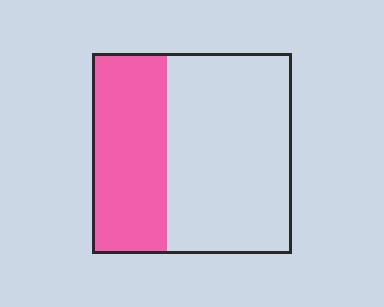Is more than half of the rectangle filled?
No.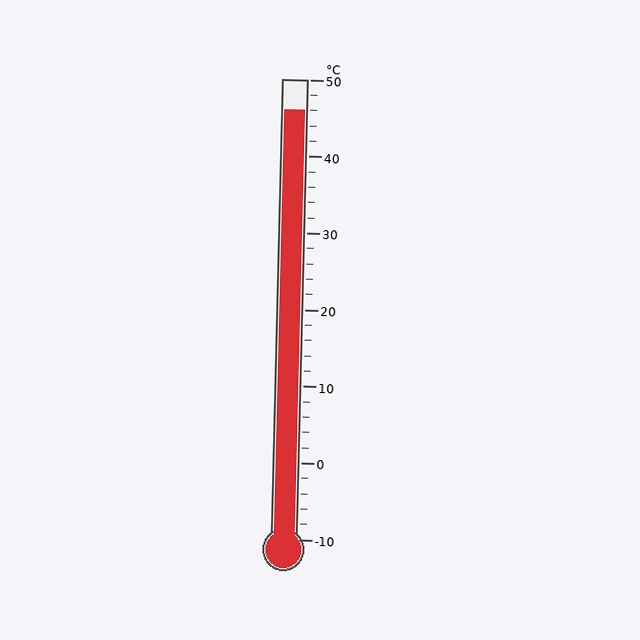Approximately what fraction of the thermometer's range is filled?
The thermometer is filled to approximately 95% of its range.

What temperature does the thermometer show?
The thermometer shows approximately 46°C.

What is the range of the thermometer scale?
The thermometer scale ranges from -10°C to 50°C.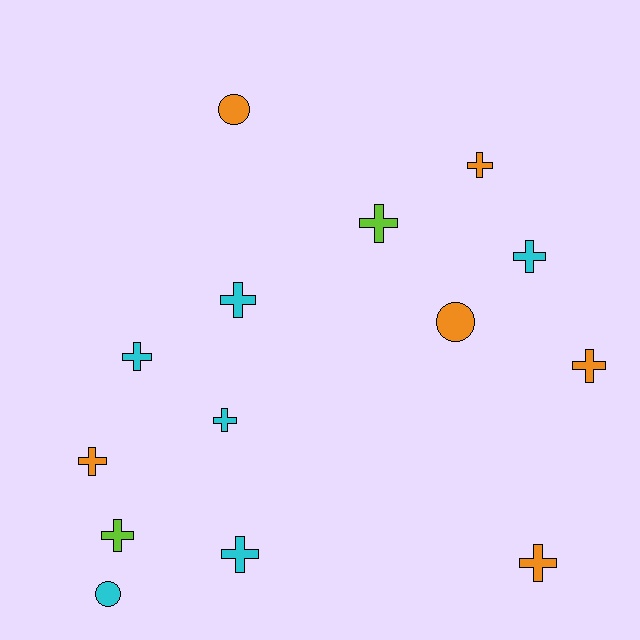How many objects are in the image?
There are 14 objects.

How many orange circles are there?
There are 2 orange circles.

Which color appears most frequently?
Cyan, with 6 objects.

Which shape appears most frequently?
Cross, with 11 objects.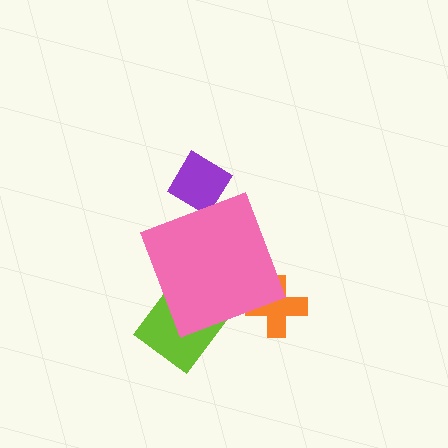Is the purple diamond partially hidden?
Yes, the purple diamond is partially hidden behind the pink diamond.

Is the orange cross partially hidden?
Yes, the orange cross is partially hidden behind the pink diamond.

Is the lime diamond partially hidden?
Yes, the lime diamond is partially hidden behind the pink diamond.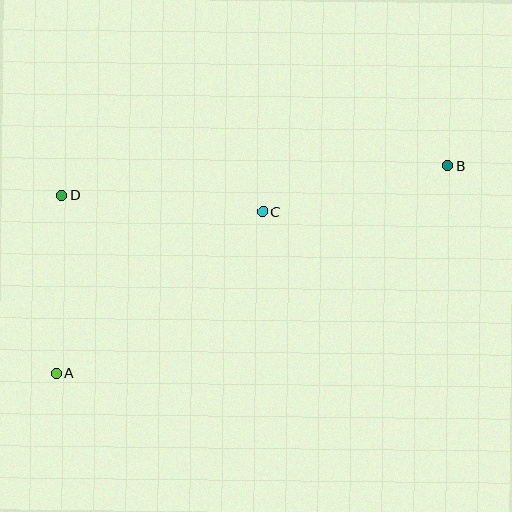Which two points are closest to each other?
Points A and D are closest to each other.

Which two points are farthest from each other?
Points A and B are farthest from each other.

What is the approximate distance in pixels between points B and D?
The distance between B and D is approximately 387 pixels.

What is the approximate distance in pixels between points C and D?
The distance between C and D is approximately 202 pixels.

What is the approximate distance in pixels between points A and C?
The distance between A and C is approximately 262 pixels.